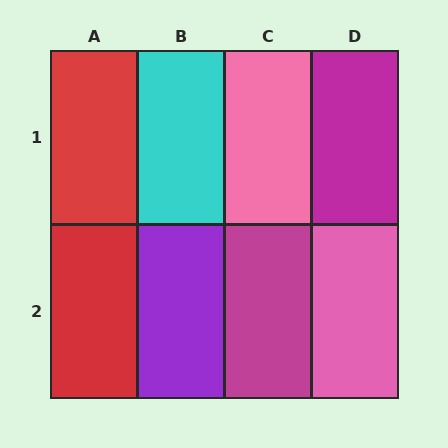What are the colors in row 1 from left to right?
Red, cyan, pink, magenta.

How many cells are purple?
1 cell is purple.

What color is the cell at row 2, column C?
Magenta.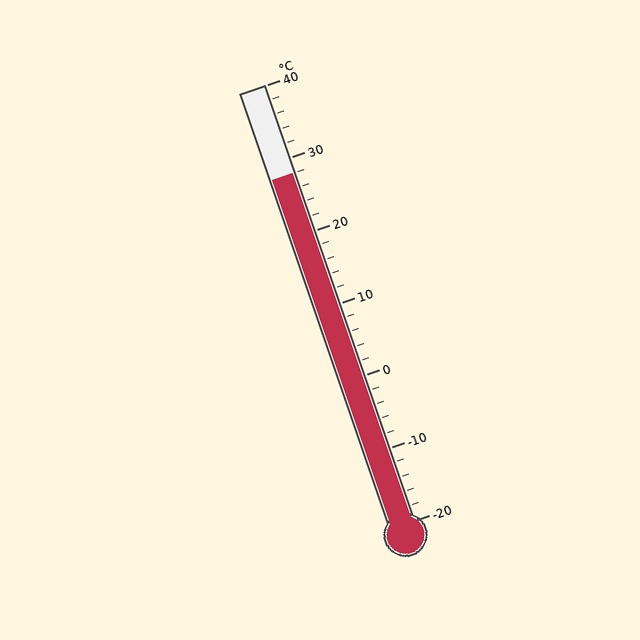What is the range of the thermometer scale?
The thermometer scale ranges from -20°C to 40°C.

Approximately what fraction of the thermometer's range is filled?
The thermometer is filled to approximately 80% of its range.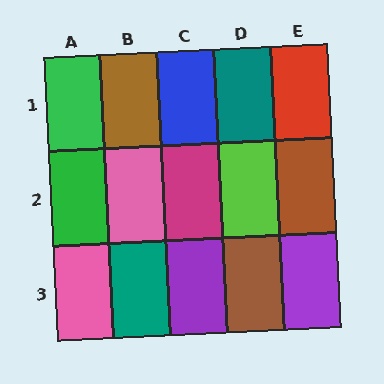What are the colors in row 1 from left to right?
Green, brown, blue, teal, red.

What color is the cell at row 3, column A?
Pink.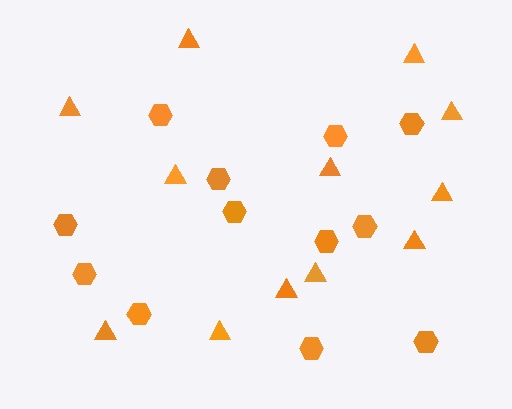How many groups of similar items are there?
There are 2 groups: one group of triangles (12) and one group of hexagons (12).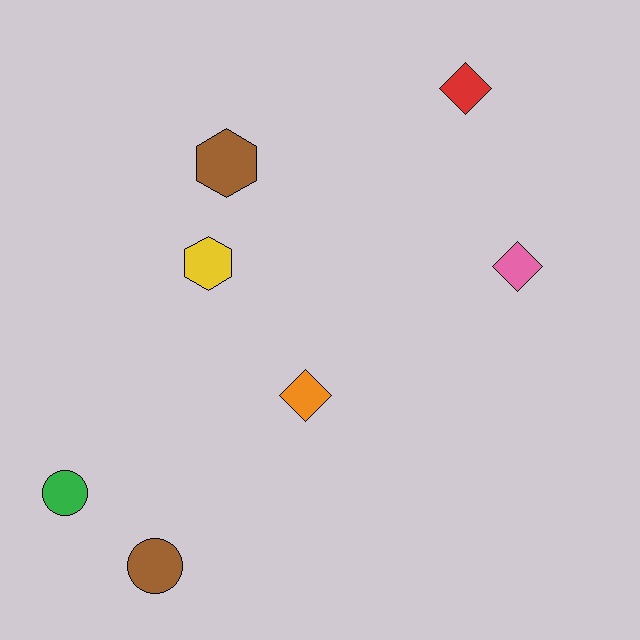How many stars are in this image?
There are no stars.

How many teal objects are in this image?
There are no teal objects.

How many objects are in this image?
There are 7 objects.